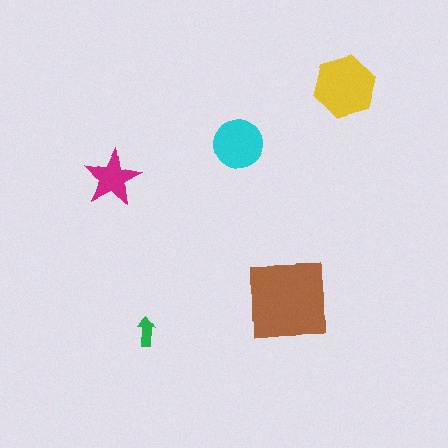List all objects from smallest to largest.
The green arrow, the magenta star, the cyan circle, the yellow hexagon, the brown square.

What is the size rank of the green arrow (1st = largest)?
5th.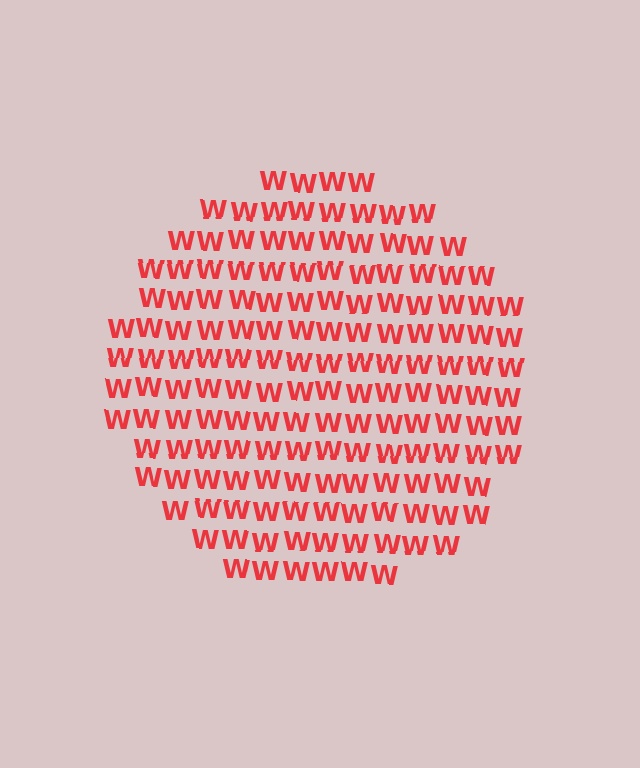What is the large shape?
The large shape is a circle.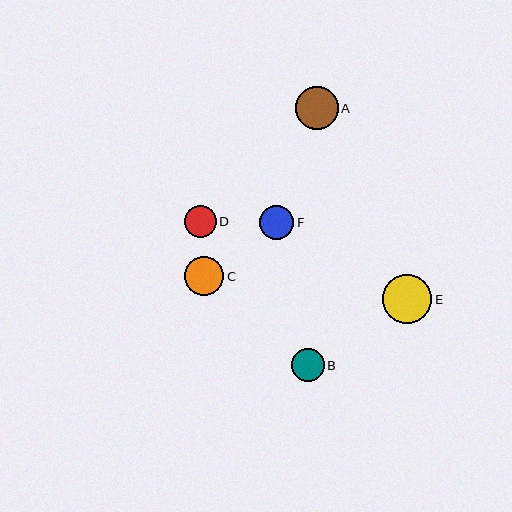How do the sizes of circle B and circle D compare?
Circle B and circle D are approximately the same size.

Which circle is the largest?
Circle E is the largest with a size of approximately 49 pixels.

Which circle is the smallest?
Circle D is the smallest with a size of approximately 31 pixels.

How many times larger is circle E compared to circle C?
Circle E is approximately 1.3 times the size of circle C.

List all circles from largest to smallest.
From largest to smallest: E, A, C, F, B, D.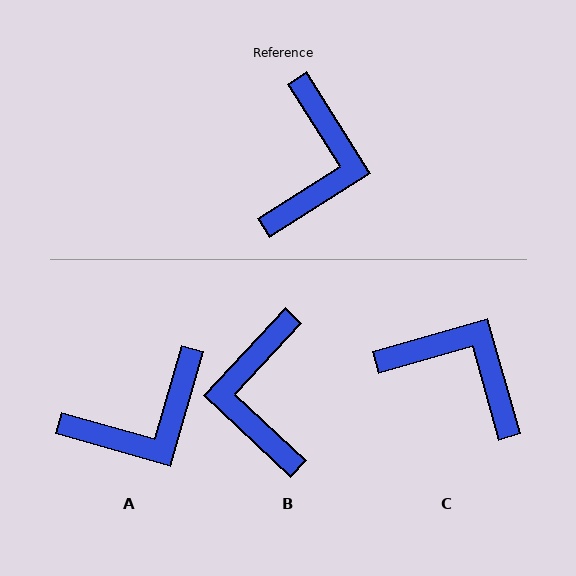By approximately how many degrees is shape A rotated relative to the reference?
Approximately 48 degrees clockwise.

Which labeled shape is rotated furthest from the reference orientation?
B, about 165 degrees away.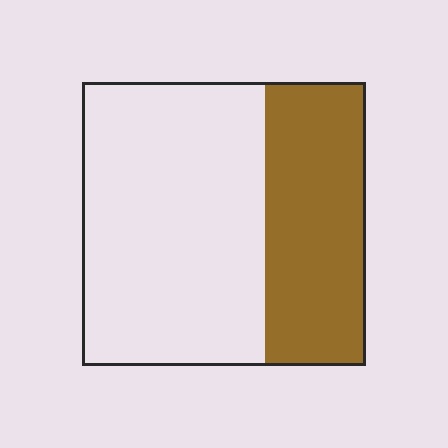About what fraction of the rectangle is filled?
About three eighths (3/8).